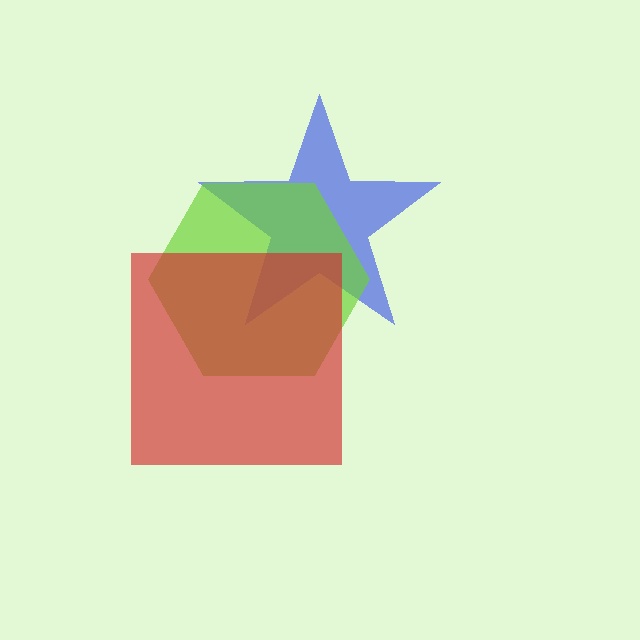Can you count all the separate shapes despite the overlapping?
Yes, there are 3 separate shapes.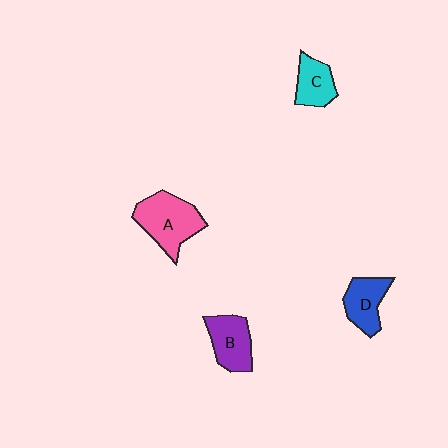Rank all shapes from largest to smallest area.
From largest to smallest: A (pink), B (purple), D (blue), C (cyan).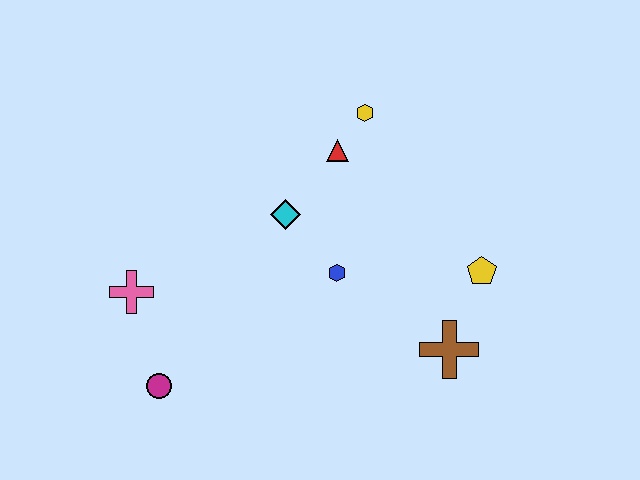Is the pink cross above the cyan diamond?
No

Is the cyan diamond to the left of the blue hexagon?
Yes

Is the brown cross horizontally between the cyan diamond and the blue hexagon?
No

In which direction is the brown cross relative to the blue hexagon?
The brown cross is to the right of the blue hexagon.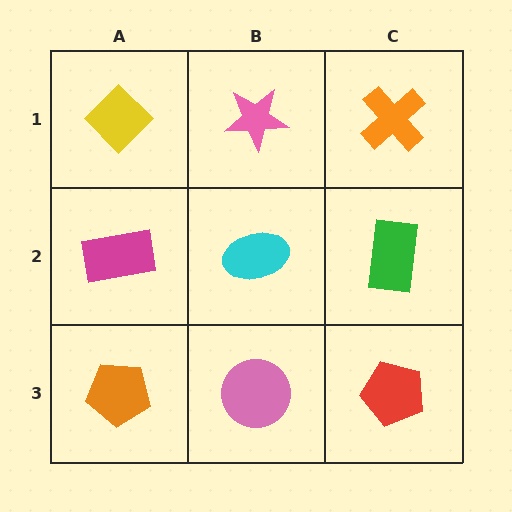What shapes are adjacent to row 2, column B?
A pink star (row 1, column B), a pink circle (row 3, column B), a magenta rectangle (row 2, column A), a green rectangle (row 2, column C).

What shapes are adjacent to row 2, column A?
A yellow diamond (row 1, column A), an orange pentagon (row 3, column A), a cyan ellipse (row 2, column B).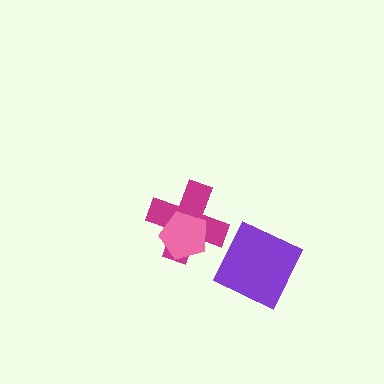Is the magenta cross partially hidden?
Yes, it is partially covered by another shape.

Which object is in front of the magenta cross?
The pink pentagon is in front of the magenta cross.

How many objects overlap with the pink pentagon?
1 object overlaps with the pink pentagon.